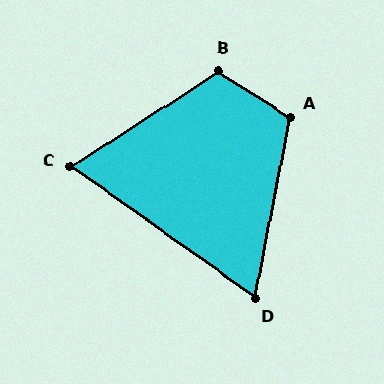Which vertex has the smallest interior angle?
D, at approximately 65 degrees.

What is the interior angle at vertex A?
Approximately 112 degrees (obtuse).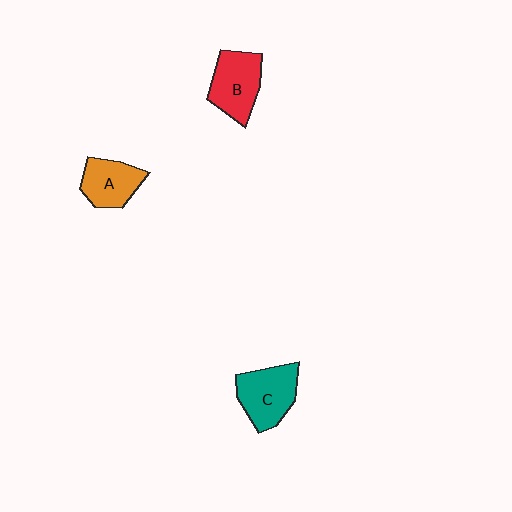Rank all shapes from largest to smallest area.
From largest to smallest: C (teal), B (red), A (orange).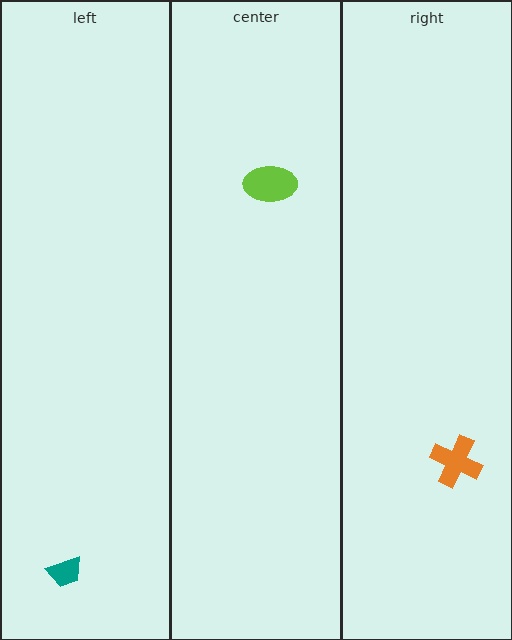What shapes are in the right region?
The orange cross.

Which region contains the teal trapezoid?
The left region.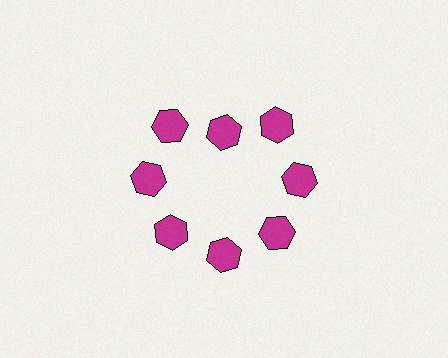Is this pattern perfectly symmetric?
No. The 8 magenta hexagons are arranged in a ring, but one element near the 12 o'clock position is pulled inward toward the center, breaking the 8-fold rotational symmetry.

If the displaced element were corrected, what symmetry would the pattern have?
It would have 8-fold rotational symmetry — the pattern would map onto itself every 45 degrees.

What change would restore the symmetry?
The symmetry would be restored by moving it outward, back onto the ring so that all 8 hexagons sit at equal angles and equal distance from the center.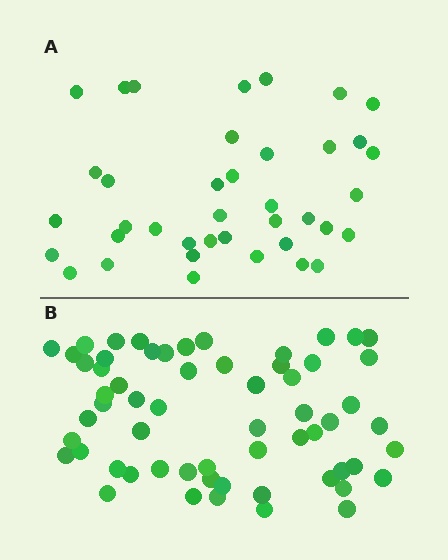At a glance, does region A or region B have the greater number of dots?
Region B (the bottom region) has more dots.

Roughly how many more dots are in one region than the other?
Region B has approximately 20 more dots than region A.